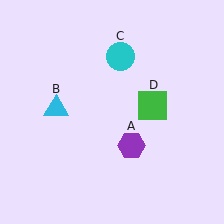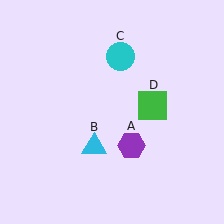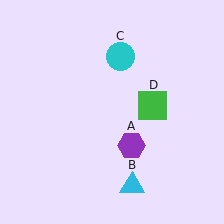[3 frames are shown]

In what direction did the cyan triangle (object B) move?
The cyan triangle (object B) moved down and to the right.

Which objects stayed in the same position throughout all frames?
Purple hexagon (object A) and cyan circle (object C) and green square (object D) remained stationary.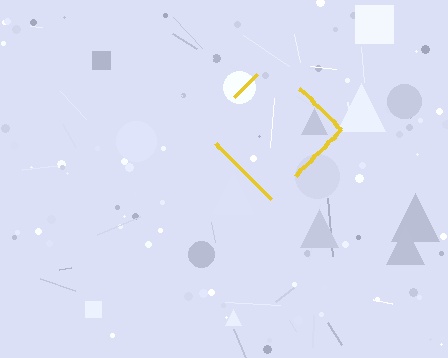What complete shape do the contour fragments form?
The contour fragments form a diamond.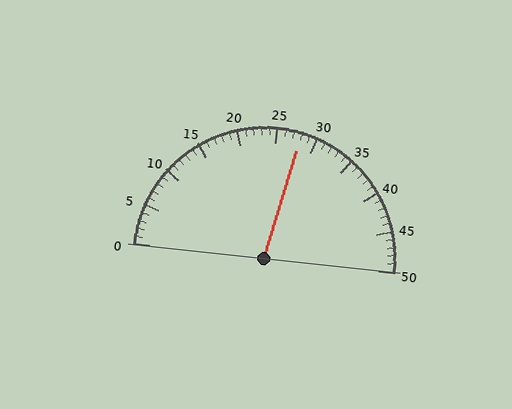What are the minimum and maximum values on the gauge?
The gauge ranges from 0 to 50.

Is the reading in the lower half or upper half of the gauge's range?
The reading is in the upper half of the range (0 to 50).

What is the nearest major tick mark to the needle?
The nearest major tick mark is 30.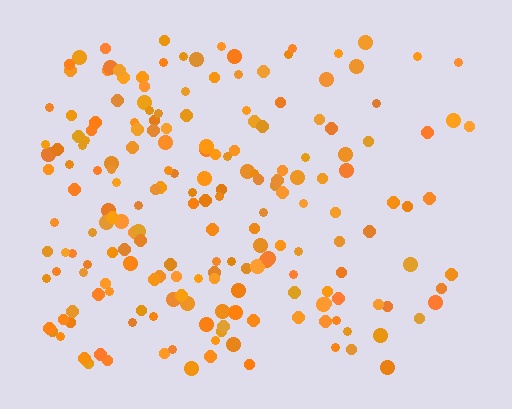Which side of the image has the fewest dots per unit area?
The right.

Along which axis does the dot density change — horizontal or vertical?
Horizontal.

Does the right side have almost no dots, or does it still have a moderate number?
Still a moderate number, just noticeably fewer than the left.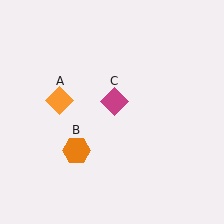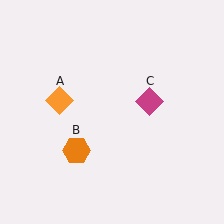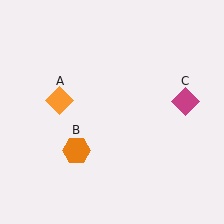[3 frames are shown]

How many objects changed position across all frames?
1 object changed position: magenta diamond (object C).